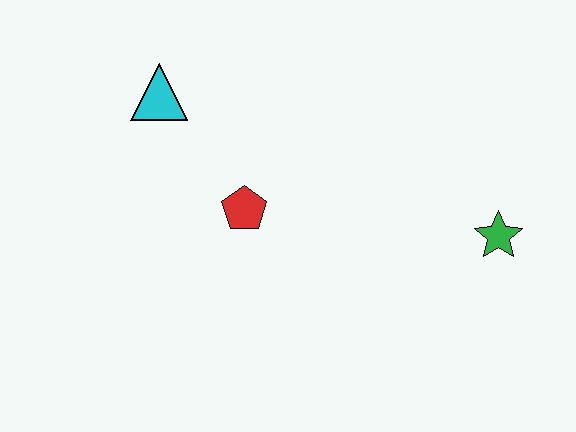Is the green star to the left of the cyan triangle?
No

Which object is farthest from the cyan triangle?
The green star is farthest from the cyan triangle.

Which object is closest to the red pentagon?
The cyan triangle is closest to the red pentagon.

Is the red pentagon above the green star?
Yes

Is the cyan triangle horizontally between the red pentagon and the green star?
No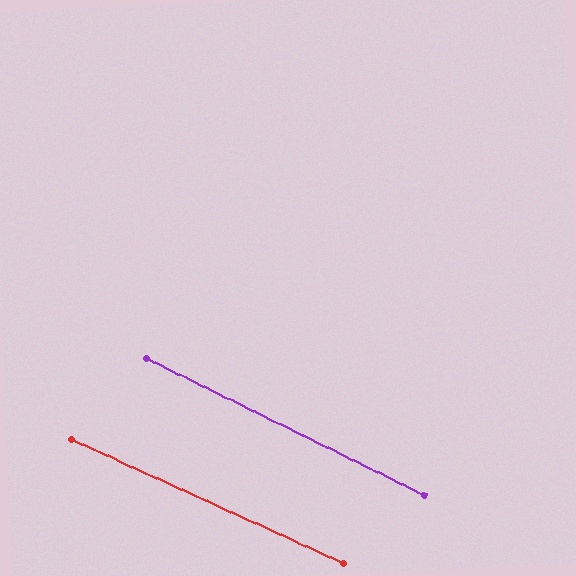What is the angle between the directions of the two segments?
Approximately 2 degrees.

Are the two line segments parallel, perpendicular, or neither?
Parallel — their directions differ by only 1.8°.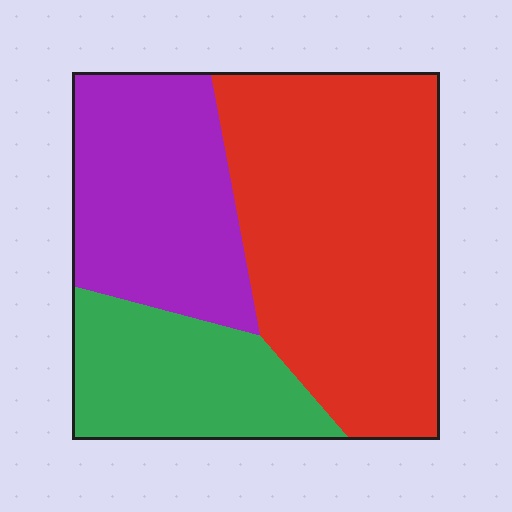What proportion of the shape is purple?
Purple covers around 30% of the shape.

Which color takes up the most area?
Red, at roughly 50%.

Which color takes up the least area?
Green, at roughly 20%.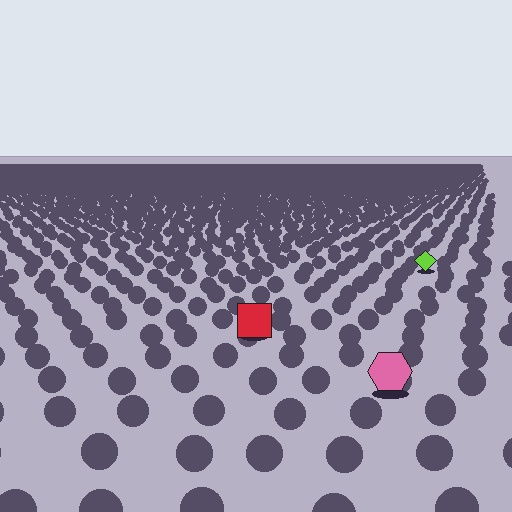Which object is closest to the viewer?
The pink hexagon is closest. The texture marks near it are larger and more spread out.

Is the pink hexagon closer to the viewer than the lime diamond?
Yes. The pink hexagon is closer — you can tell from the texture gradient: the ground texture is coarser near it.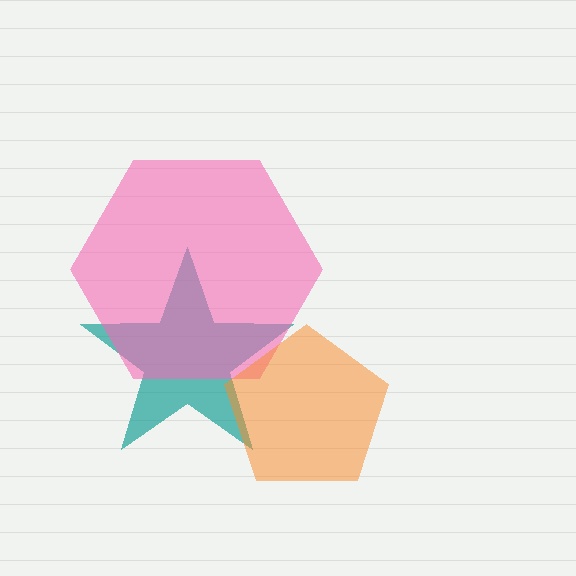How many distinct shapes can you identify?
There are 3 distinct shapes: a teal star, a pink hexagon, an orange pentagon.